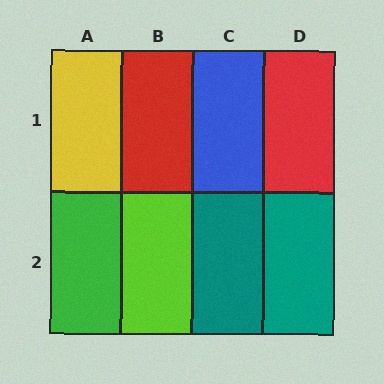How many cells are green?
1 cell is green.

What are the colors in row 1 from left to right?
Yellow, red, blue, red.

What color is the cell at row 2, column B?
Lime.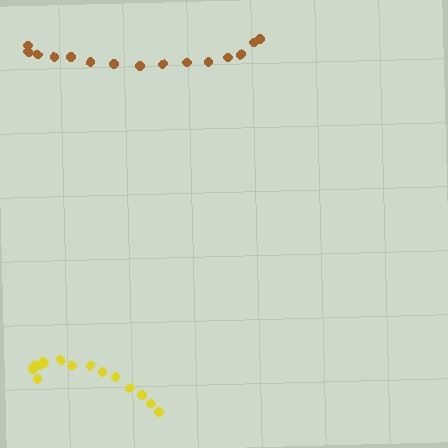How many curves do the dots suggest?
There are 2 distinct paths.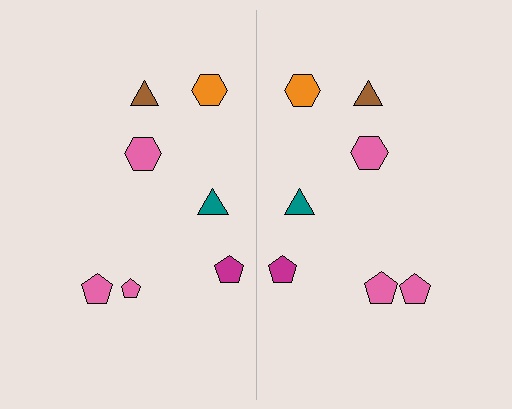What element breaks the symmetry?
The pink pentagon on the right side has a different size than its mirror counterpart.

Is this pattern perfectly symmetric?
No, the pattern is not perfectly symmetric. The pink pentagon on the right side has a different size than its mirror counterpart.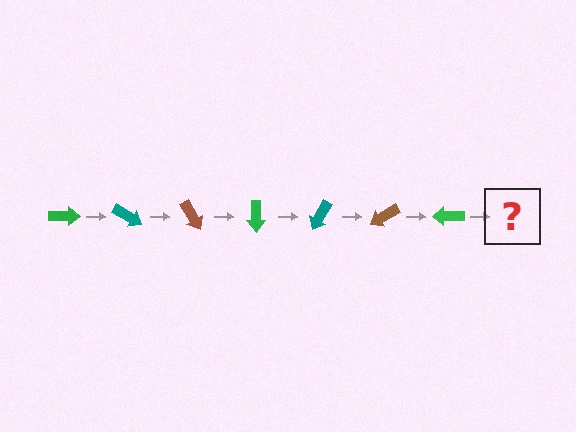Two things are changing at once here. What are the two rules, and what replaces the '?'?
The two rules are that it rotates 30 degrees each step and the color cycles through green, teal, and brown. The '?' should be a teal arrow, rotated 210 degrees from the start.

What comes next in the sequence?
The next element should be a teal arrow, rotated 210 degrees from the start.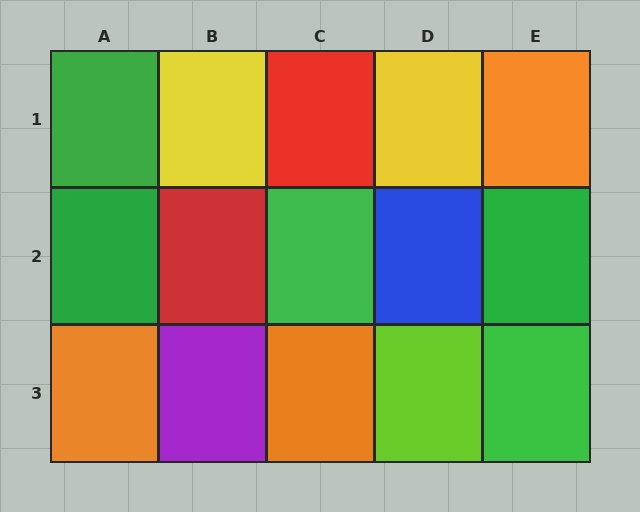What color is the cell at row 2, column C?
Green.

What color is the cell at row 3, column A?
Orange.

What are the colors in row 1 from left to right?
Green, yellow, red, yellow, orange.